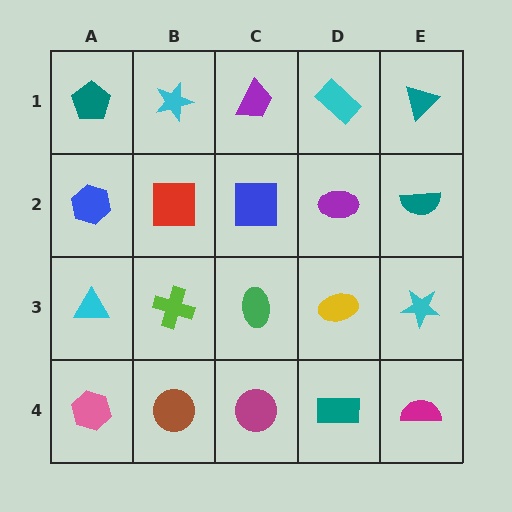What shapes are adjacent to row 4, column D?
A yellow ellipse (row 3, column D), a magenta circle (row 4, column C), a magenta semicircle (row 4, column E).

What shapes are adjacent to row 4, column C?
A green ellipse (row 3, column C), a brown circle (row 4, column B), a teal rectangle (row 4, column D).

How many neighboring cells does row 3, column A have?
3.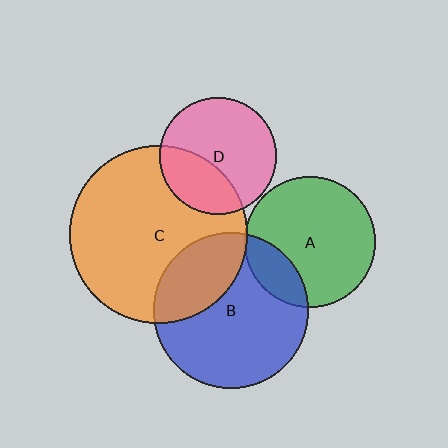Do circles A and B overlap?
Yes.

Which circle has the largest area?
Circle C (orange).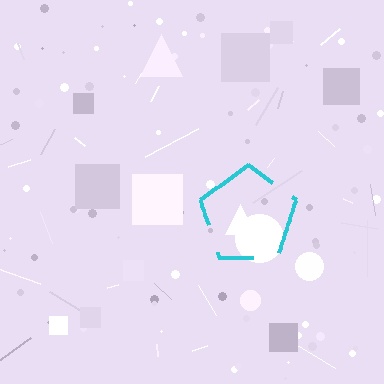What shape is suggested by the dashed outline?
The dashed outline suggests a pentagon.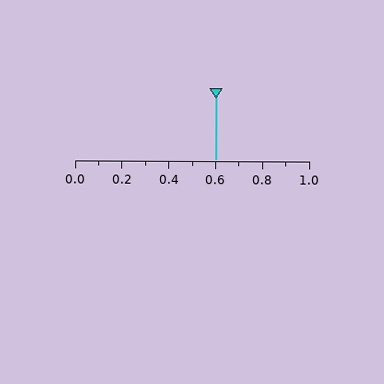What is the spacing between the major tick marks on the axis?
The major ticks are spaced 0.2 apart.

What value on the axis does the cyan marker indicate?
The marker indicates approximately 0.6.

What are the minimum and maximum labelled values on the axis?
The axis runs from 0.0 to 1.0.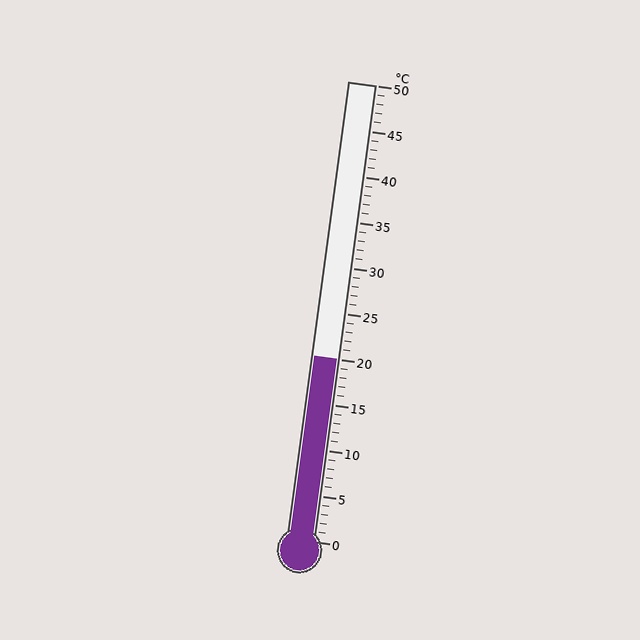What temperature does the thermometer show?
The thermometer shows approximately 20°C.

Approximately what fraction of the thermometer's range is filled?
The thermometer is filled to approximately 40% of its range.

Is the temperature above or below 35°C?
The temperature is below 35°C.